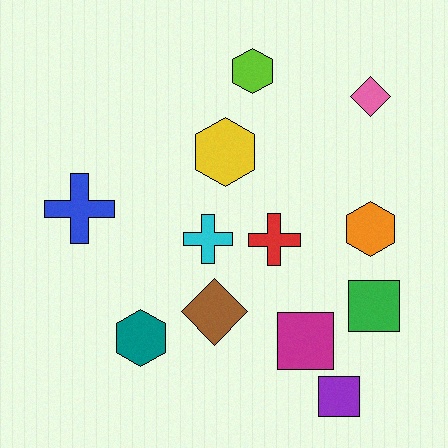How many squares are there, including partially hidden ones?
There are 3 squares.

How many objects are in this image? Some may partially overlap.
There are 12 objects.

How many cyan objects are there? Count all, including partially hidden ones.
There is 1 cyan object.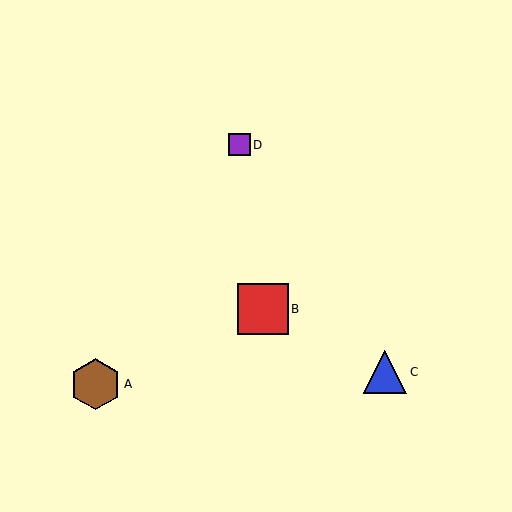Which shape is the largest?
The brown hexagon (labeled A) is the largest.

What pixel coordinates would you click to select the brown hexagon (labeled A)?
Click at (95, 384) to select the brown hexagon A.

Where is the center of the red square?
The center of the red square is at (263, 309).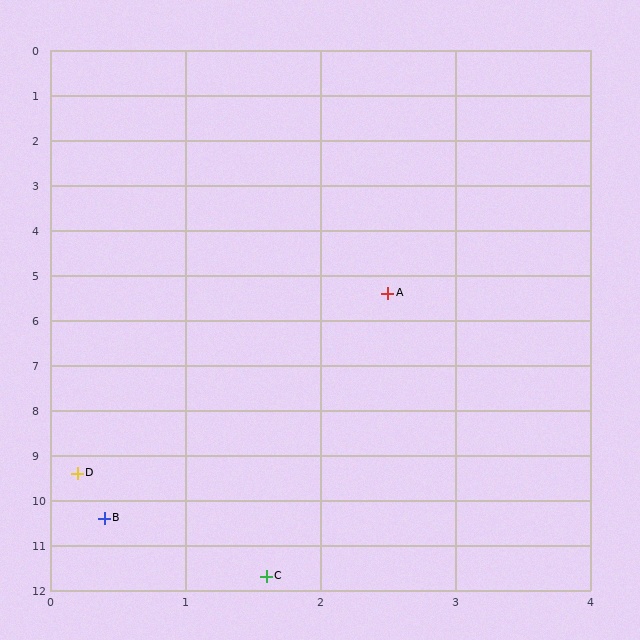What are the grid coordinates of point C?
Point C is at approximately (1.6, 11.7).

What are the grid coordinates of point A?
Point A is at approximately (2.5, 5.4).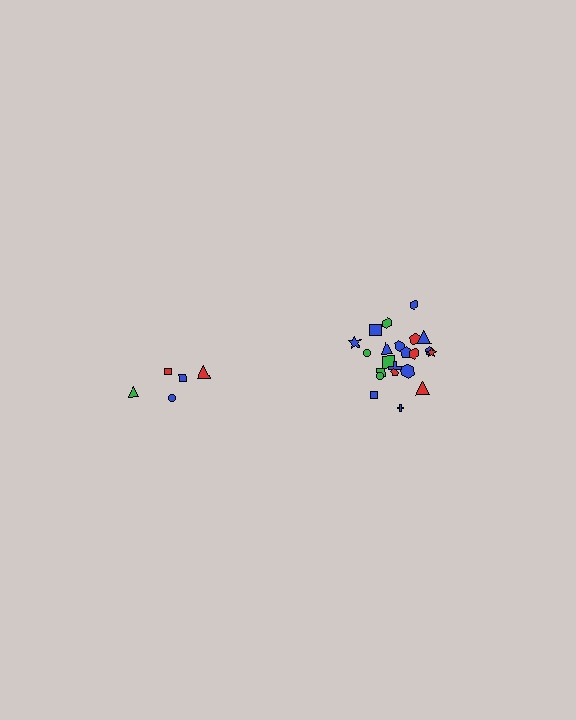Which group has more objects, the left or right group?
The right group.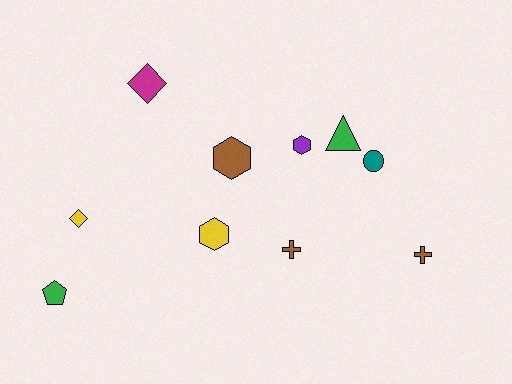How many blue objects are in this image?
There are no blue objects.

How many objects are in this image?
There are 10 objects.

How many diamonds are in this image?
There are 2 diamonds.